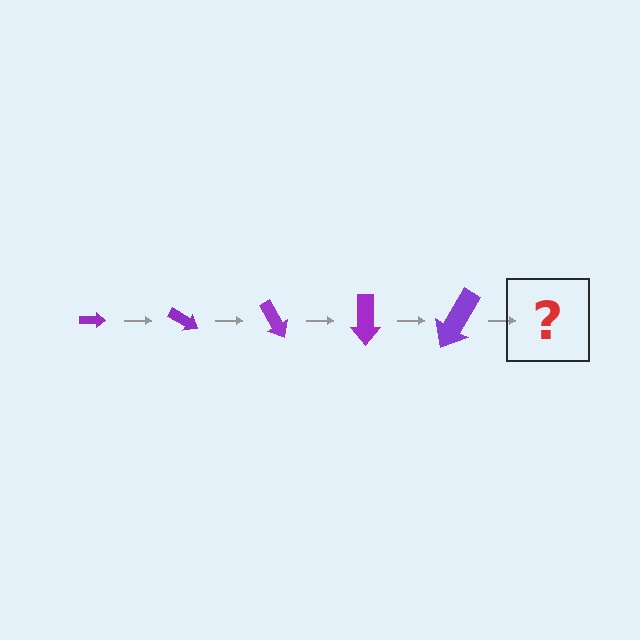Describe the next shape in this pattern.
It should be an arrow, larger than the previous one and rotated 150 degrees from the start.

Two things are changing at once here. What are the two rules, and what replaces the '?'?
The two rules are that the arrow grows larger each step and it rotates 30 degrees each step. The '?' should be an arrow, larger than the previous one and rotated 150 degrees from the start.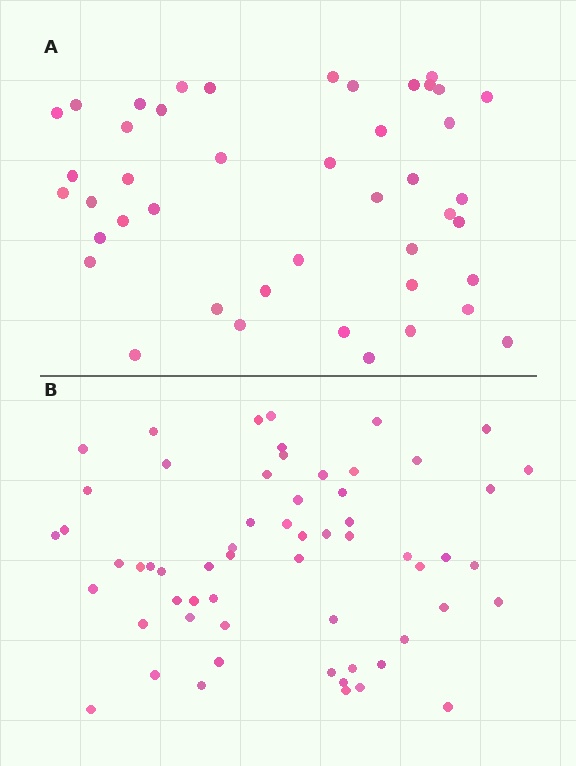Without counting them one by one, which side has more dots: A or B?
Region B (the bottom region) has more dots.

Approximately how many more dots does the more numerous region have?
Region B has approximately 15 more dots than region A.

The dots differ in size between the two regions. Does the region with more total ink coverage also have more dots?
No. Region A has more total ink coverage because its dots are larger, but region B actually contains more individual dots. Total area can be misleading — the number of items is what matters here.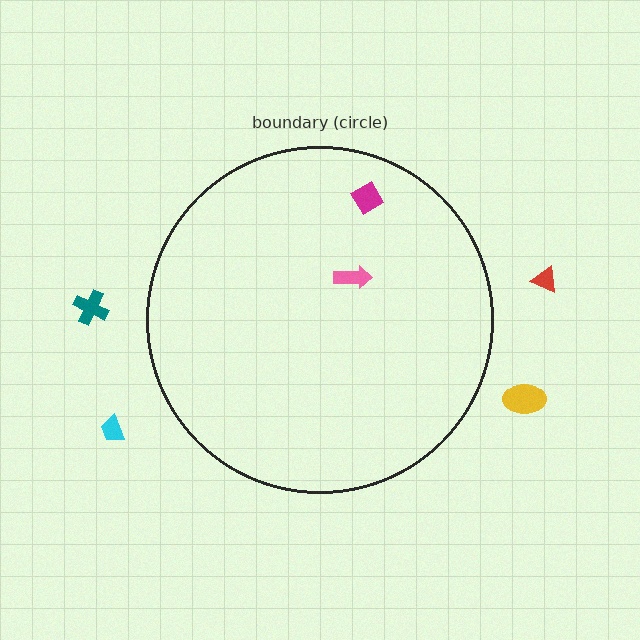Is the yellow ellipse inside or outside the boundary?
Outside.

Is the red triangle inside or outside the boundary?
Outside.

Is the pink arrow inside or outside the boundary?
Inside.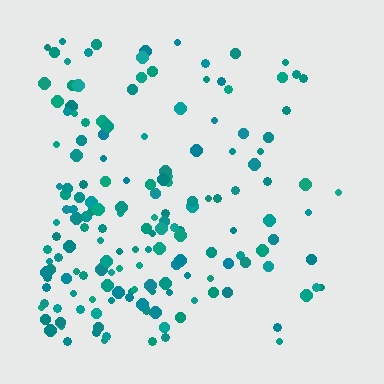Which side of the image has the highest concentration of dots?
The left.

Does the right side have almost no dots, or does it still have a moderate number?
Still a moderate number, just noticeably fewer than the left.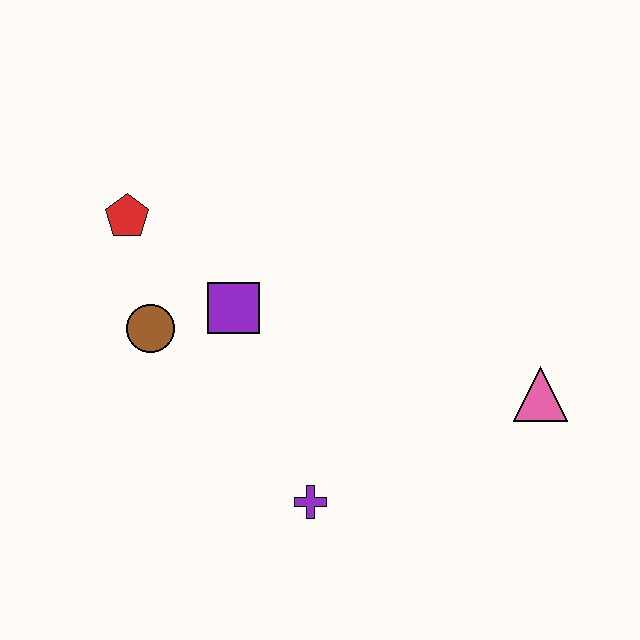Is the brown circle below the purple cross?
No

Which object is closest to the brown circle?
The purple square is closest to the brown circle.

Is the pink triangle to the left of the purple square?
No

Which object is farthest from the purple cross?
The red pentagon is farthest from the purple cross.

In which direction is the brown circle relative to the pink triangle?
The brown circle is to the left of the pink triangle.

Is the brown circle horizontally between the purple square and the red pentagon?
Yes